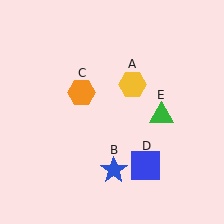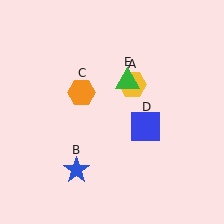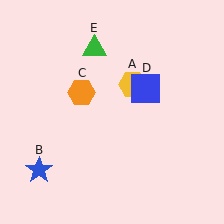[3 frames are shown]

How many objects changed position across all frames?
3 objects changed position: blue star (object B), blue square (object D), green triangle (object E).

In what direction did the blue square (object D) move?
The blue square (object D) moved up.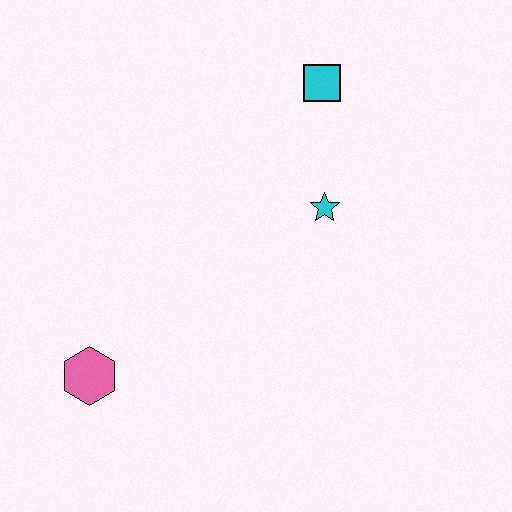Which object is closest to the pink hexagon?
The cyan star is closest to the pink hexagon.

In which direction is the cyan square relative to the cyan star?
The cyan square is above the cyan star.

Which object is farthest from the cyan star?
The pink hexagon is farthest from the cyan star.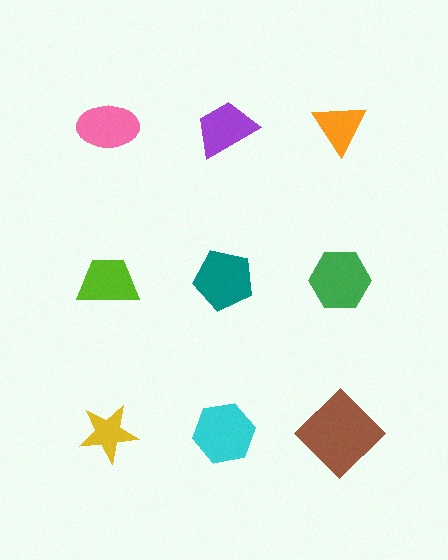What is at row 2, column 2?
A teal pentagon.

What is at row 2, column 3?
A green hexagon.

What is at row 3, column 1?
A yellow star.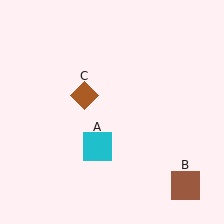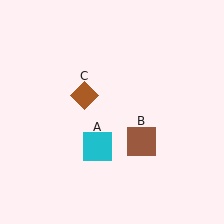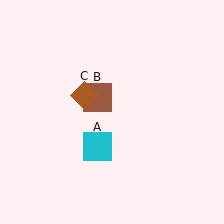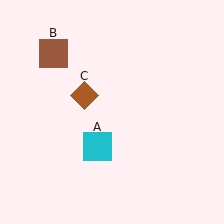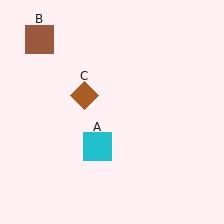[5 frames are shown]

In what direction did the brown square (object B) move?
The brown square (object B) moved up and to the left.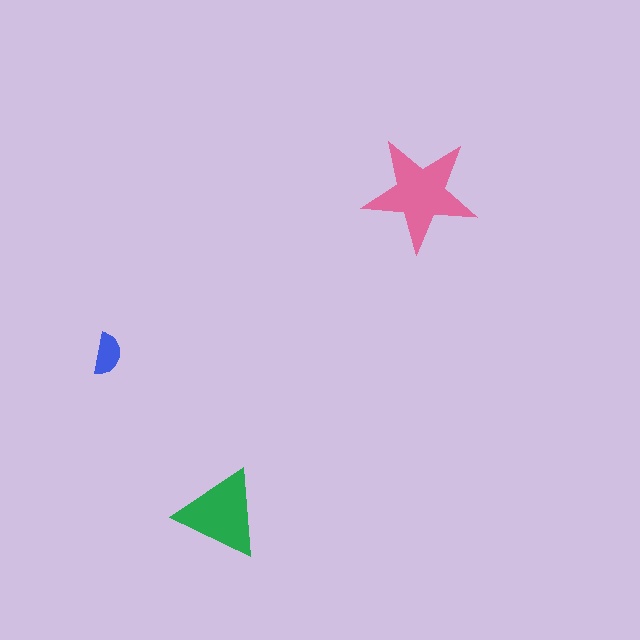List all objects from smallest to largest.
The blue semicircle, the green triangle, the pink star.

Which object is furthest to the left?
The blue semicircle is leftmost.